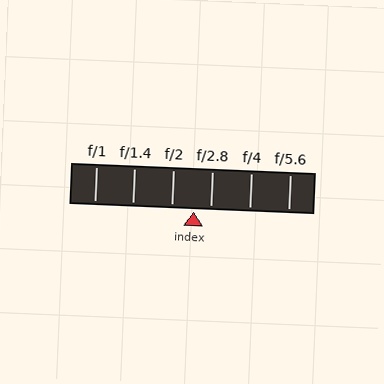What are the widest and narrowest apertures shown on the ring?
The widest aperture shown is f/1 and the narrowest is f/5.6.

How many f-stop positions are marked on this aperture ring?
There are 6 f-stop positions marked.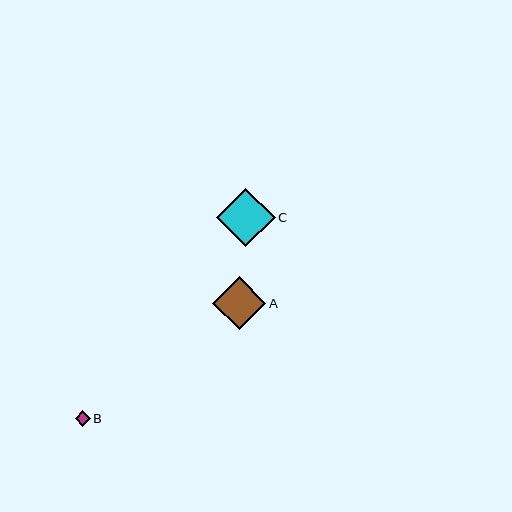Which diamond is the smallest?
Diamond B is the smallest with a size of approximately 15 pixels.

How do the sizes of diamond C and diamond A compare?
Diamond C and diamond A are approximately the same size.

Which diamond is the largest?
Diamond C is the largest with a size of approximately 59 pixels.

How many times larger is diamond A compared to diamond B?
Diamond A is approximately 3.5 times the size of diamond B.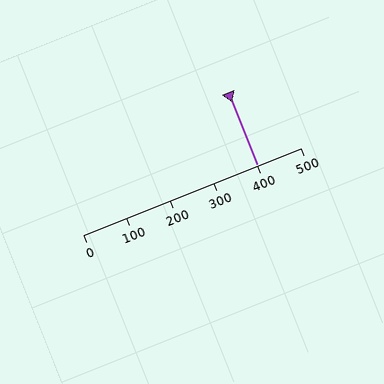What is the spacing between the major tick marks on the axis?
The major ticks are spaced 100 apart.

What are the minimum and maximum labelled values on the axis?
The axis runs from 0 to 500.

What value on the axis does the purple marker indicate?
The marker indicates approximately 400.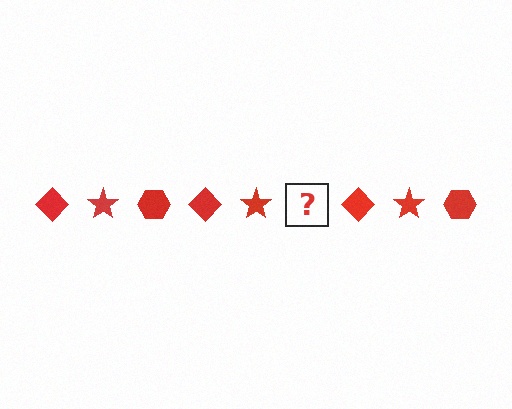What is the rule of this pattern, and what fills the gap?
The rule is that the pattern cycles through diamond, star, hexagon shapes in red. The gap should be filled with a red hexagon.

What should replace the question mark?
The question mark should be replaced with a red hexagon.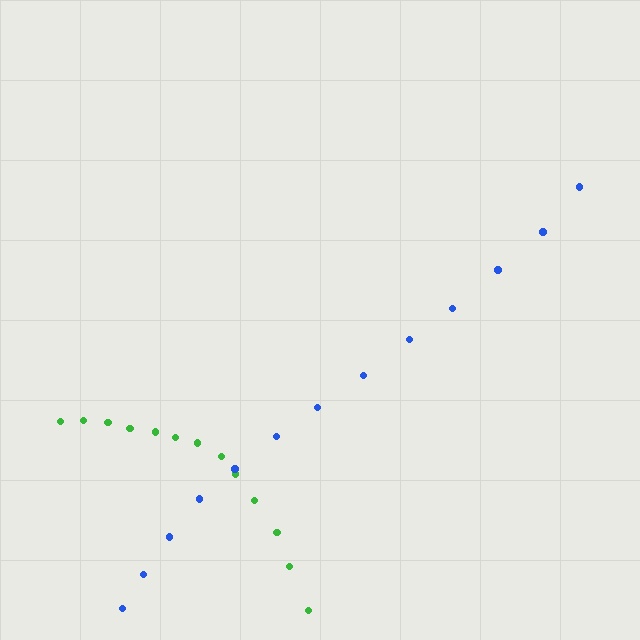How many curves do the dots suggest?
There are 2 distinct paths.